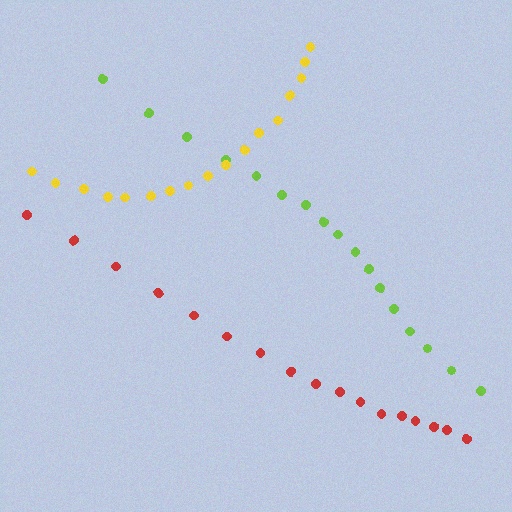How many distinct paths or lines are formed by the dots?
There are 3 distinct paths.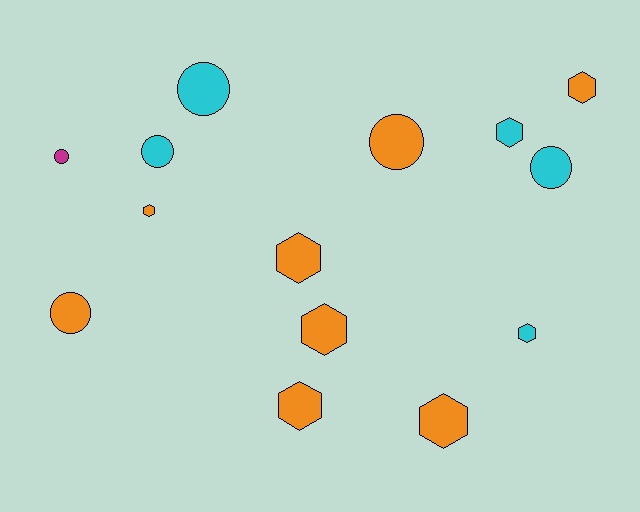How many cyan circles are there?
There are 3 cyan circles.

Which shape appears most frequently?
Hexagon, with 8 objects.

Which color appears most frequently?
Orange, with 8 objects.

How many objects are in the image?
There are 14 objects.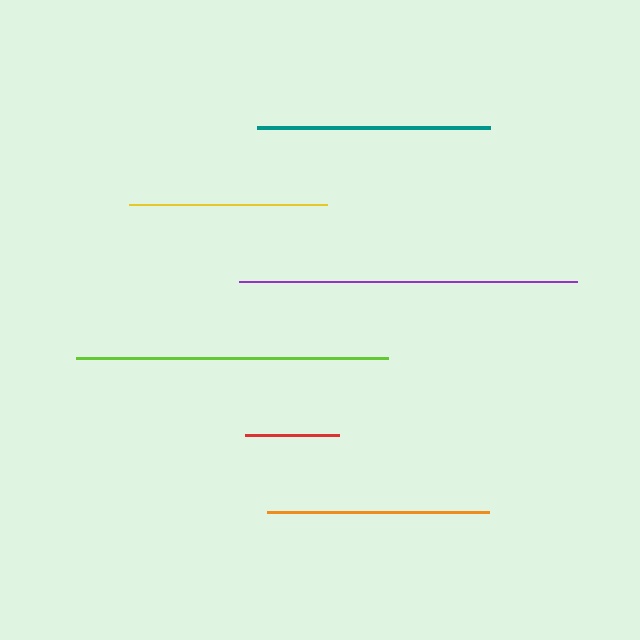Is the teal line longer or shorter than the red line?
The teal line is longer than the red line.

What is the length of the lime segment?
The lime segment is approximately 313 pixels long.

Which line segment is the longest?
The purple line is the longest at approximately 338 pixels.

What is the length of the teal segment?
The teal segment is approximately 233 pixels long.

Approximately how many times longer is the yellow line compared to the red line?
The yellow line is approximately 2.1 times the length of the red line.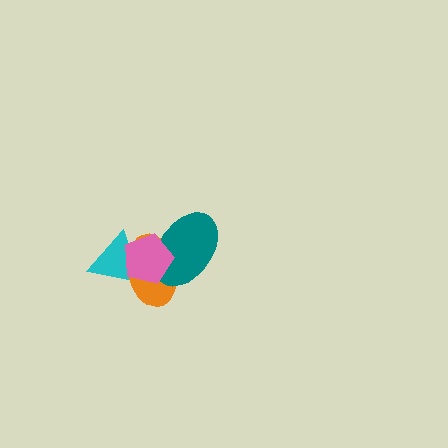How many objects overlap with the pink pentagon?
3 objects overlap with the pink pentagon.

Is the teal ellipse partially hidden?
Yes, it is partially covered by another shape.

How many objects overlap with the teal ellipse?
2 objects overlap with the teal ellipse.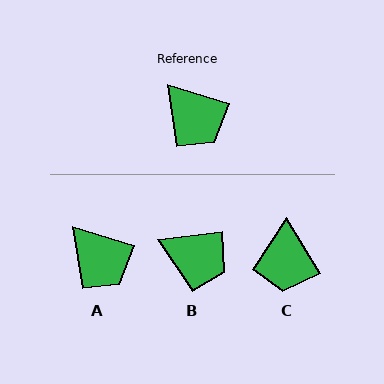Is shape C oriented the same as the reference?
No, it is off by about 42 degrees.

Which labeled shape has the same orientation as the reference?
A.